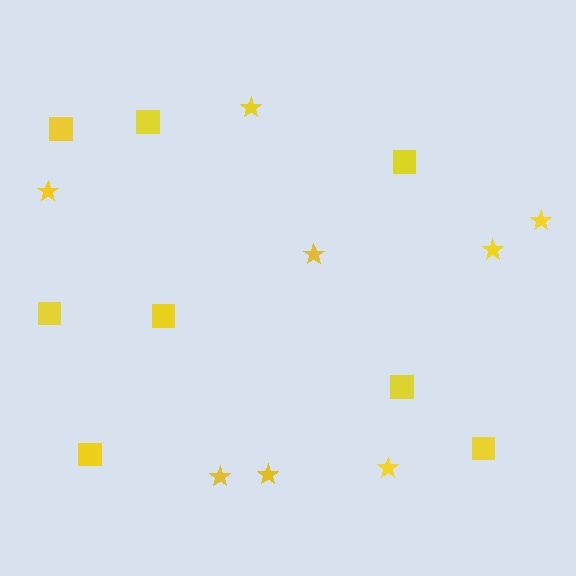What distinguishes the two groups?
There are 2 groups: one group of squares (8) and one group of stars (8).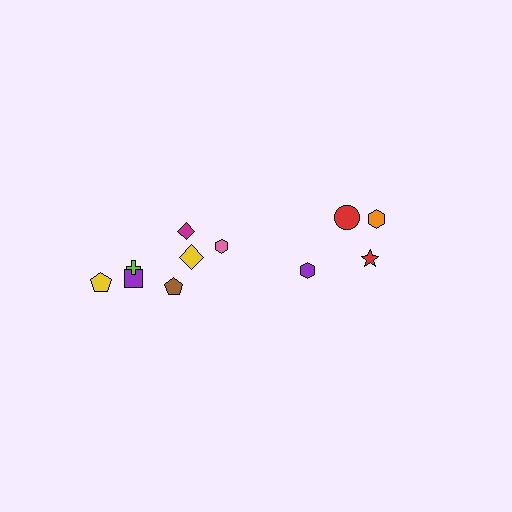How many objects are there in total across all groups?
There are 11 objects.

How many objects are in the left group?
There are 7 objects.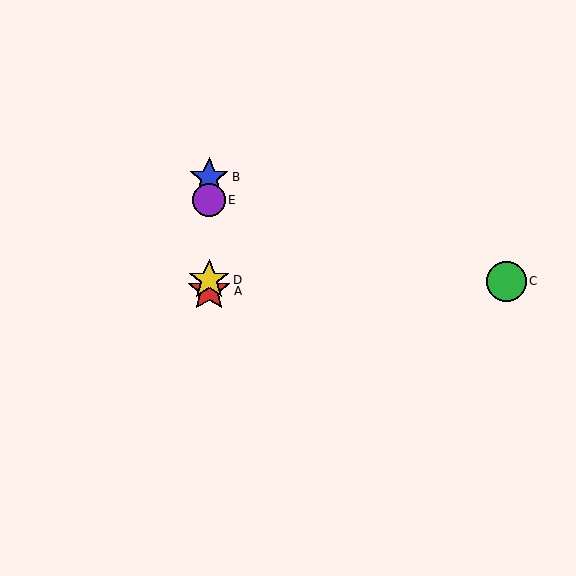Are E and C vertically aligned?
No, E is at x≈209 and C is at x≈506.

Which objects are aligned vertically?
Objects A, B, D, E are aligned vertically.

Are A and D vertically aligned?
Yes, both are at x≈209.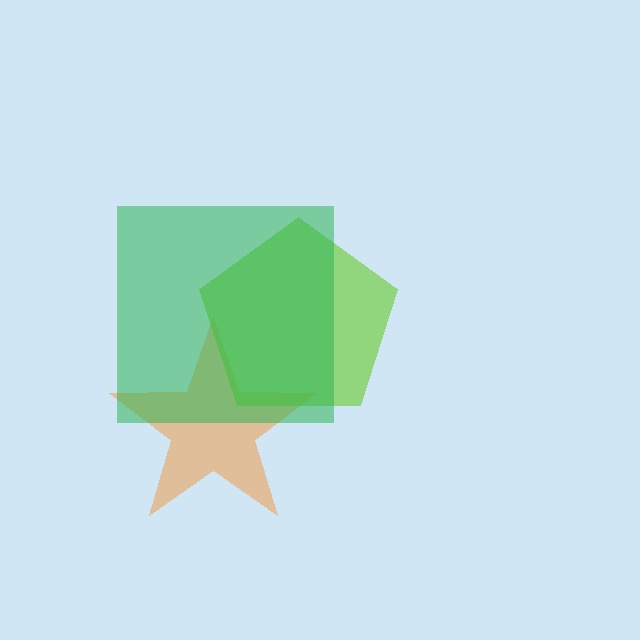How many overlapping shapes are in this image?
There are 3 overlapping shapes in the image.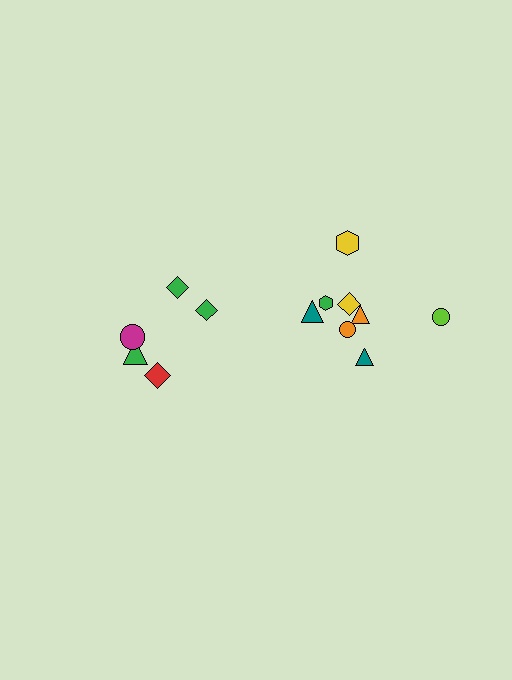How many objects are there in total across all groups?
There are 13 objects.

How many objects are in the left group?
There are 5 objects.